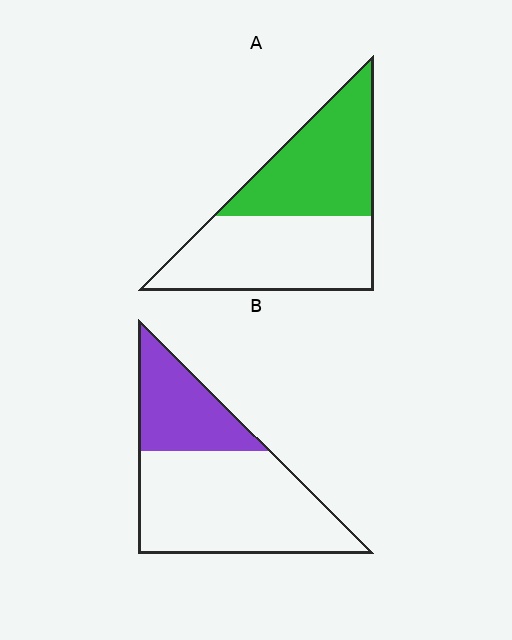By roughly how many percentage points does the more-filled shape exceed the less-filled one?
By roughly 15 percentage points (A over B).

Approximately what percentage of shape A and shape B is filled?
A is approximately 45% and B is approximately 30%.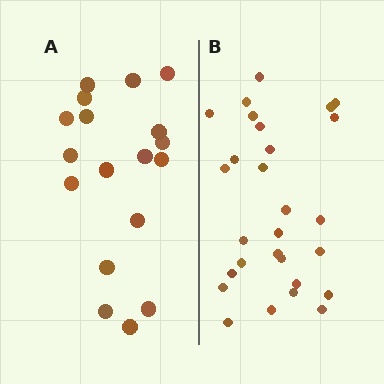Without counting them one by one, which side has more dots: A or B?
Region B (the right region) has more dots.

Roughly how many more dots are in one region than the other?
Region B has roughly 10 or so more dots than region A.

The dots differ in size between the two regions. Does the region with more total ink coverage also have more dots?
No. Region A has more total ink coverage because its dots are larger, but region B actually contains more individual dots. Total area can be misleading — the number of items is what matters here.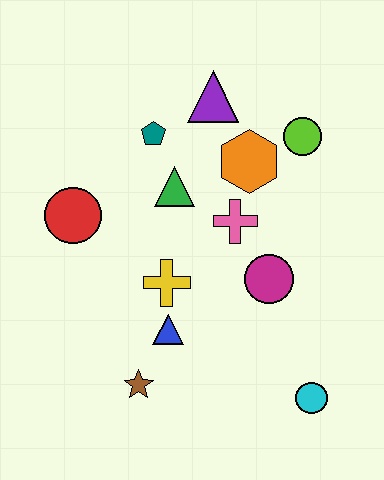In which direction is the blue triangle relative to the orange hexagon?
The blue triangle is below the orange hexagon.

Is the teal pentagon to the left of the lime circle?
Yes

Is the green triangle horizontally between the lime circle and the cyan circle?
No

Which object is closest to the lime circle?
The orange hexagon is closest to the lime circle.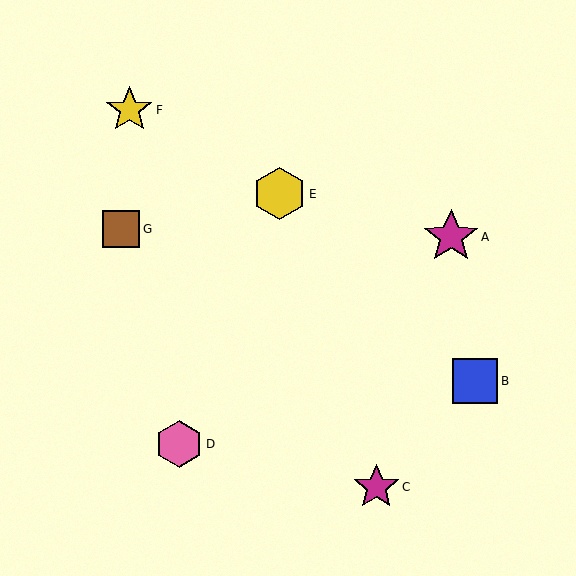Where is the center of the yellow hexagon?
The center of the yellow hexagon is at (280, 194).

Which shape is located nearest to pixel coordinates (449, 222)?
The magenta star (labeled A) at (451, 237) is nearest to that location.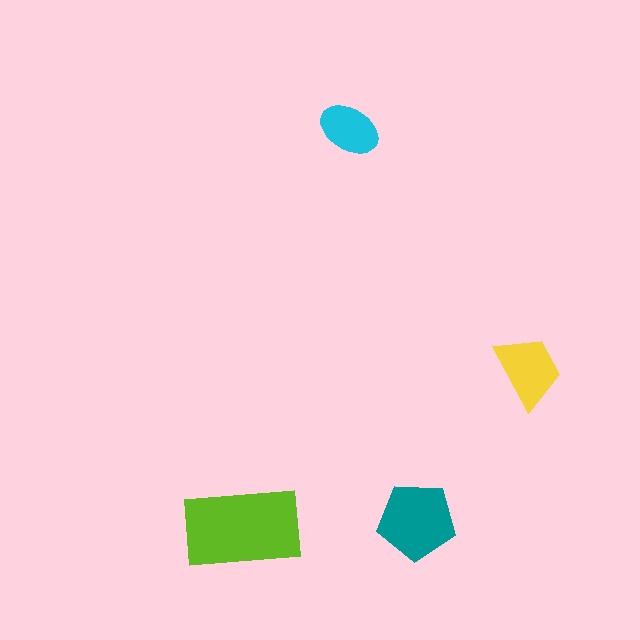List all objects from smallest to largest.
The cyan ellipse, the yellow trapezoid, the teal pentagon, the lime rectangle.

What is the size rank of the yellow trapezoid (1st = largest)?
3rd.